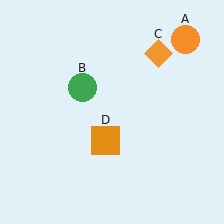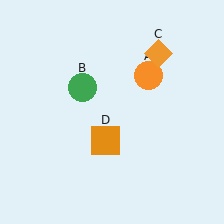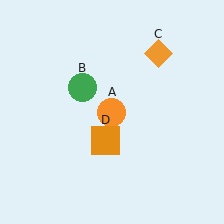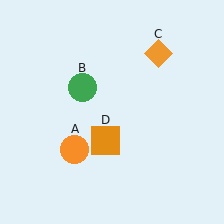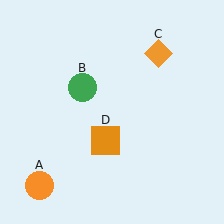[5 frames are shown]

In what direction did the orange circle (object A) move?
The orange circle (object A) moved down and to the left.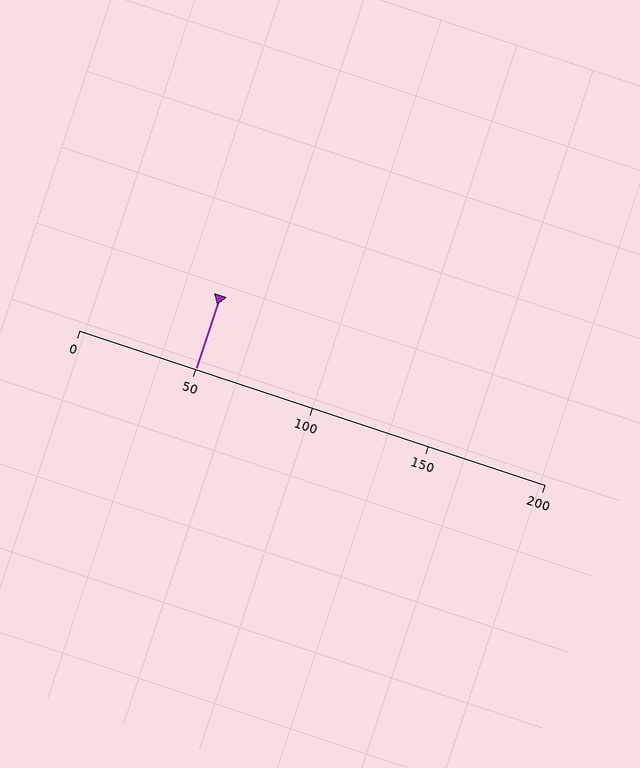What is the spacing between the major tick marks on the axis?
The major ticks are spaced 50 apart.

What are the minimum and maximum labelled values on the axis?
The axis runs from 0 to 200.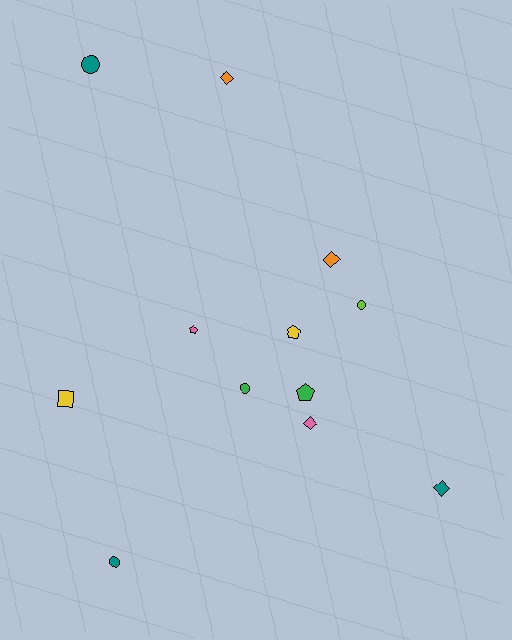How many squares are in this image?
There is 1 square.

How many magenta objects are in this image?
There are no magenta objects.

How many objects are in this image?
There are 12 objects.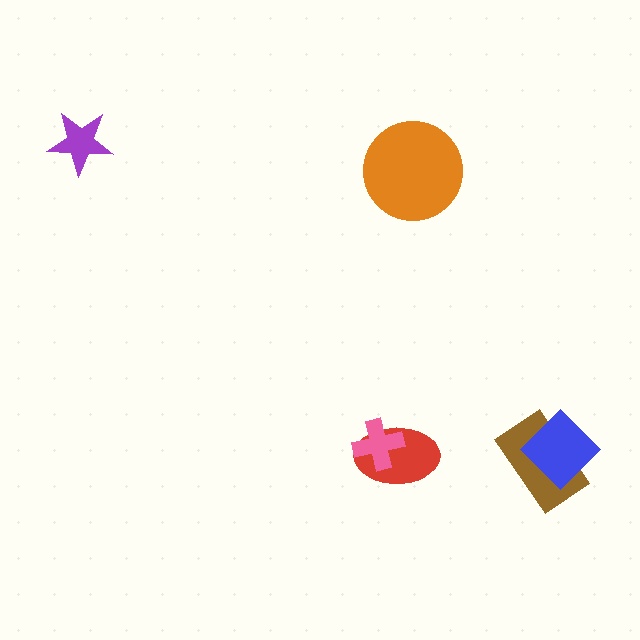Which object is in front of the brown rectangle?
The blue diamond is in front of the brown rectangle.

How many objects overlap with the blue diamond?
1 object overlaps with the blue diamond.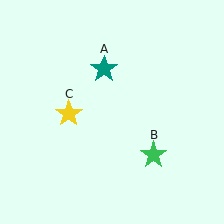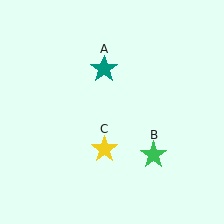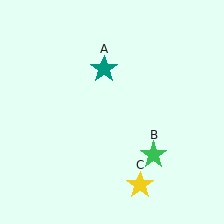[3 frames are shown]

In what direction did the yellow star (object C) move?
The yellow star (object C) moved down and to the right.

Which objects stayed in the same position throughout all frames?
Teal star (object A) and green star (object B) remained stationary.